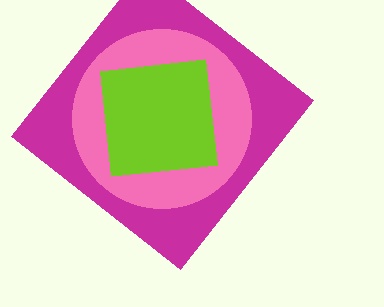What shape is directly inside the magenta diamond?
The pink circle.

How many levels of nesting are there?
3.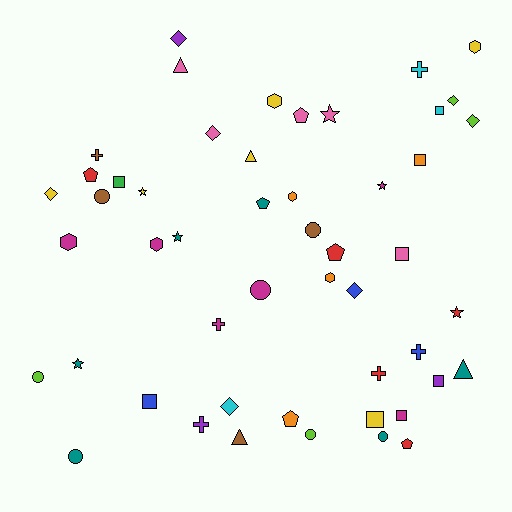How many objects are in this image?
There are 50 objects.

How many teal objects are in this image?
There are 6 teal objects.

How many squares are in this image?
There are 8 squares.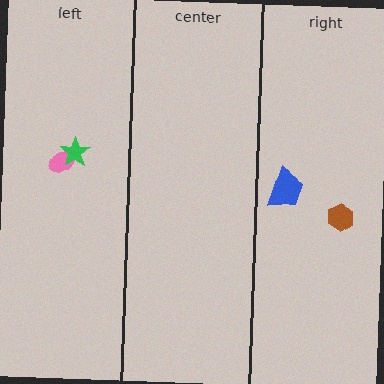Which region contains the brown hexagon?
The right region.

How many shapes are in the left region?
2.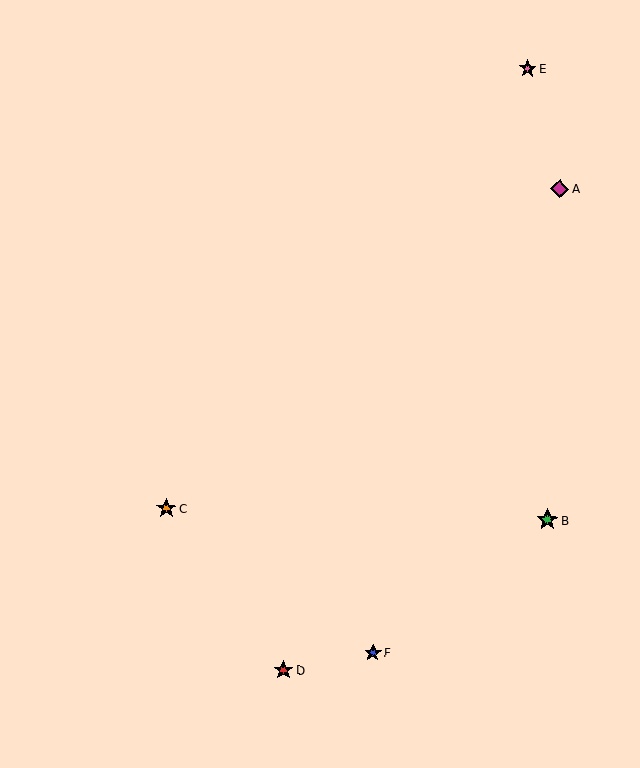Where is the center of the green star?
The center of the green star is at (547, 520).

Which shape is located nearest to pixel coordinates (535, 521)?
The green star (labeled B) at (547, 520) is nearest to that location.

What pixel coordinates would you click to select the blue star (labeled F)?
Click at (373, 653) to select the blue star F.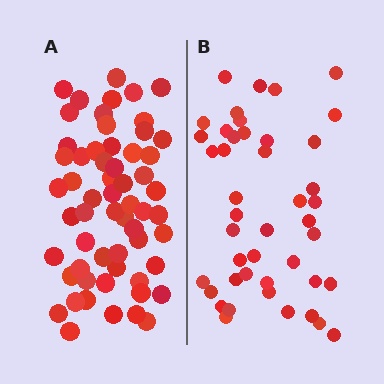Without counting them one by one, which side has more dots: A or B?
Region A (the left region) has more dots.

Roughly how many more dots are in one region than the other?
Region A has approximately 15 more dots than region B.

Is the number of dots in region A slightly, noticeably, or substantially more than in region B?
Region A has noticeably more, but not dramatically so. The ratio is roughly 1.3 to 1.